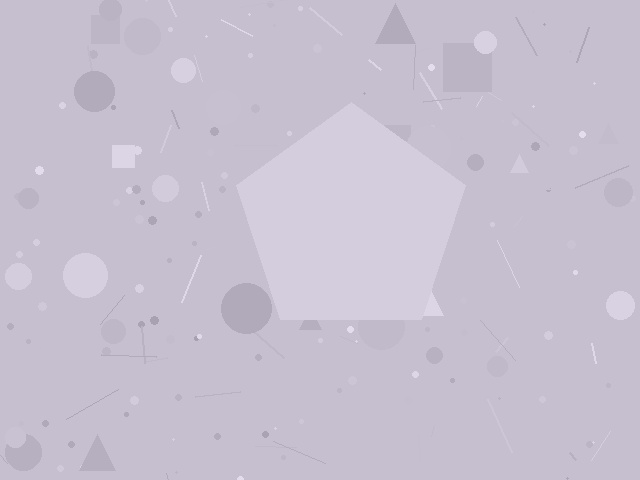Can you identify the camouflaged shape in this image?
The camouflaged shape is a pentagon.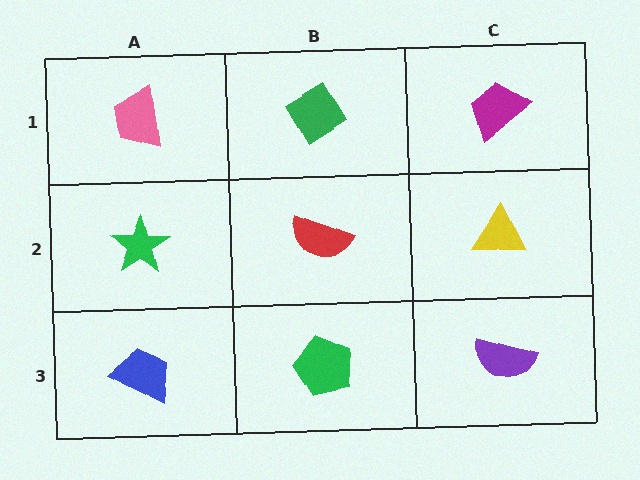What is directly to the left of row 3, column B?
A blue trapezoid.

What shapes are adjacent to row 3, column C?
A yellow triangle (row 2, column C), a green pentagon (row 3, column B).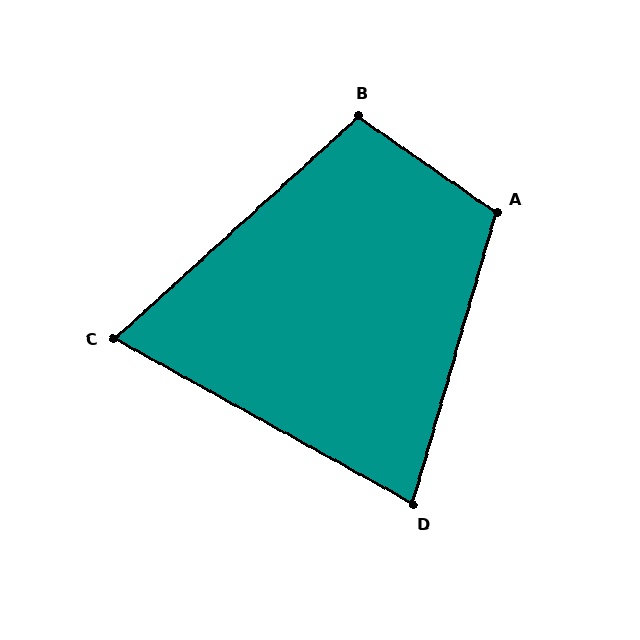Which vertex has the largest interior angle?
A, at approximately 109 degrees.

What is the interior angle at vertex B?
Approximately 103 degrees (obtuse).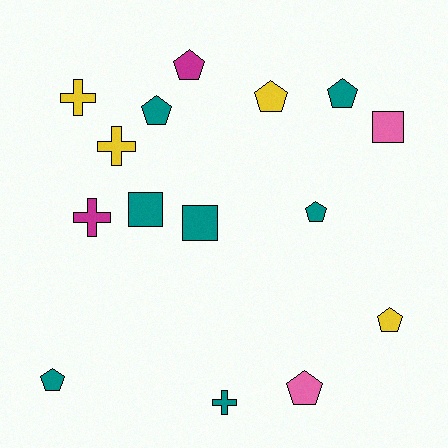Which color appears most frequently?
Teal, with 7 objects.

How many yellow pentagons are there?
There are 2 yellow pentagons.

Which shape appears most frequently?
Pentagon, with 8 objects.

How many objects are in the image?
There are 15 objects.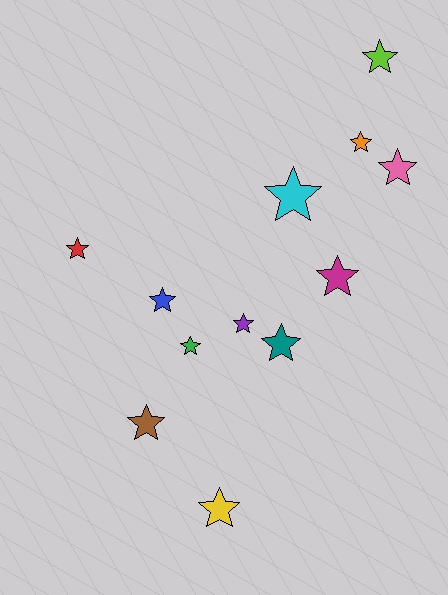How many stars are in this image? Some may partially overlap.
There are 12 stars.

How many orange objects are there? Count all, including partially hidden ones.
There is 1 orange object.